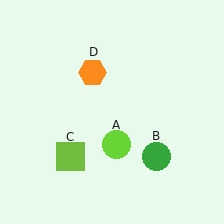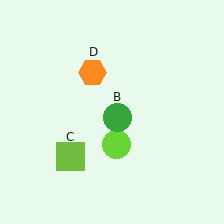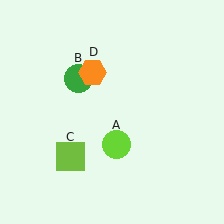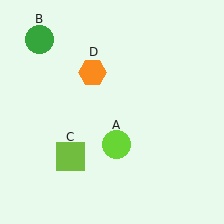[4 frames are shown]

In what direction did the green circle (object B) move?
The green circle (object B) moved up and to the left.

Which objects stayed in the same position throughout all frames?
Lime circle (object A) and lime square (object C) and orange hexagon (object D) remained stationary.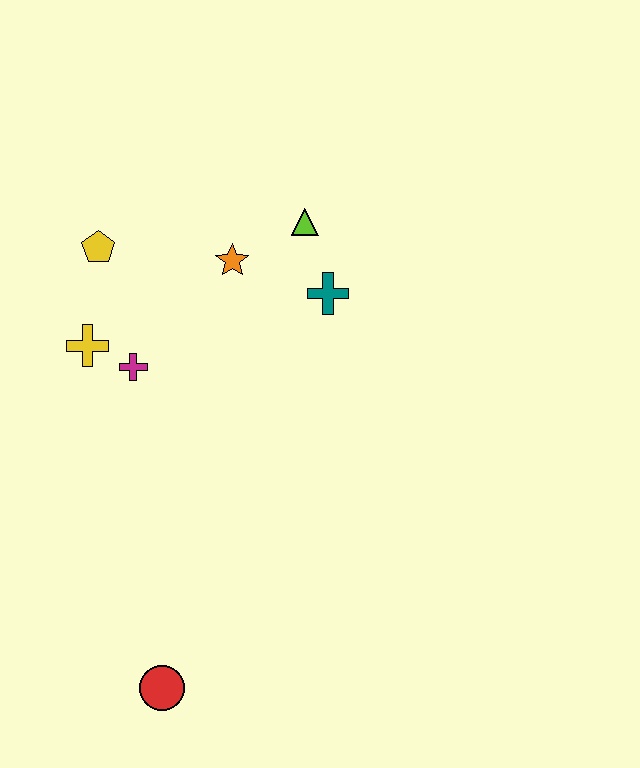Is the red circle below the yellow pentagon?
Yes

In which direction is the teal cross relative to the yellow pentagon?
The teal cross is to the right of the yellow pentagon.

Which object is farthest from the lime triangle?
The red circle is farthest from the lime triangle.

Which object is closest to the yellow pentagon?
The yellow cross is closest to the yellow pentagon.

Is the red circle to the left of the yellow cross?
No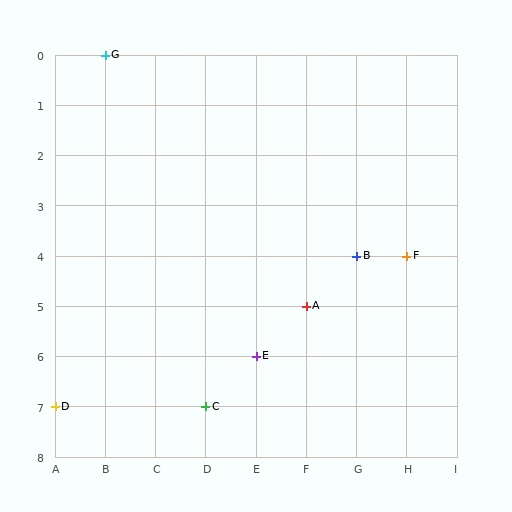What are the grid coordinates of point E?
Point E is at grid coordinates (E, 6).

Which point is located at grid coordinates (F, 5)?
Point A is at (F, 5).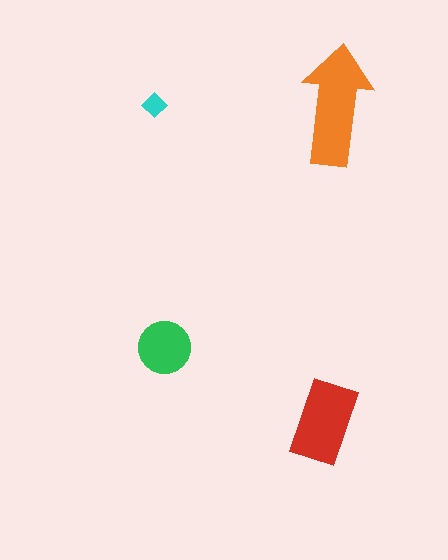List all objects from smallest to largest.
The cyan diamond, the green circle, the red rectangle, the orange arrow.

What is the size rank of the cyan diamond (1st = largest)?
4th.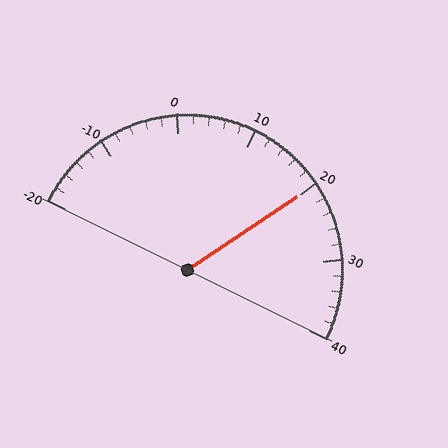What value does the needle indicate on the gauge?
The needle indicates approximately 20.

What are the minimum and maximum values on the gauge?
The gauge ranges from -20 to 40.